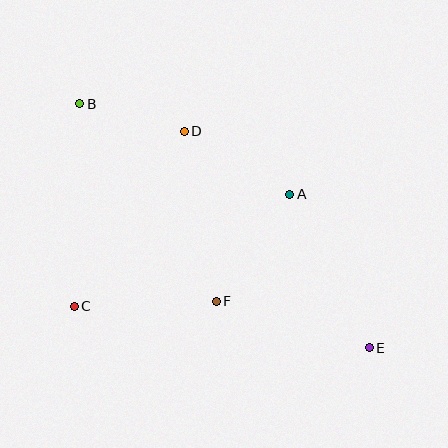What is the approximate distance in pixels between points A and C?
The distance between A and C is approximately 243 pixels.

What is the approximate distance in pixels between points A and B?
The distance between A and B is approximately 229 pixels.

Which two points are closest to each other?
Points B and D are closest to each other.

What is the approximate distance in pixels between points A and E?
The distance between A and E is approximately 173 pixels.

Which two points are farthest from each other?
Points B and E are farthest from each other.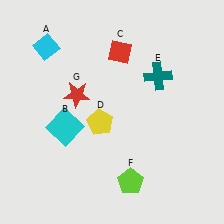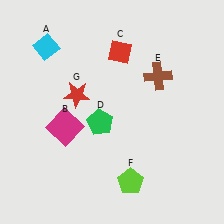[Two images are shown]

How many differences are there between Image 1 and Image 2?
There are 3 differences between the two images.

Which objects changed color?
B changed from cyan to magenta. D changed from yellow to green. E changed from teal to brown.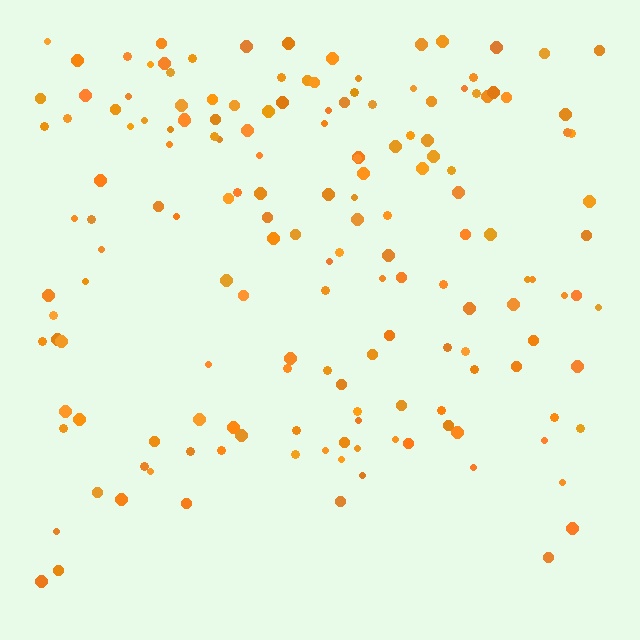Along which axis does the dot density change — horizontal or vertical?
Vertical.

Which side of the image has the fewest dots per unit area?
The bottom.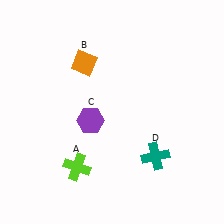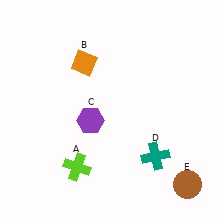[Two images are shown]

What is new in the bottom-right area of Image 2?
A brown circle (E) was added in the bottom-right area of Image 2.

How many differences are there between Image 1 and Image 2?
There is 1 difference between the two images.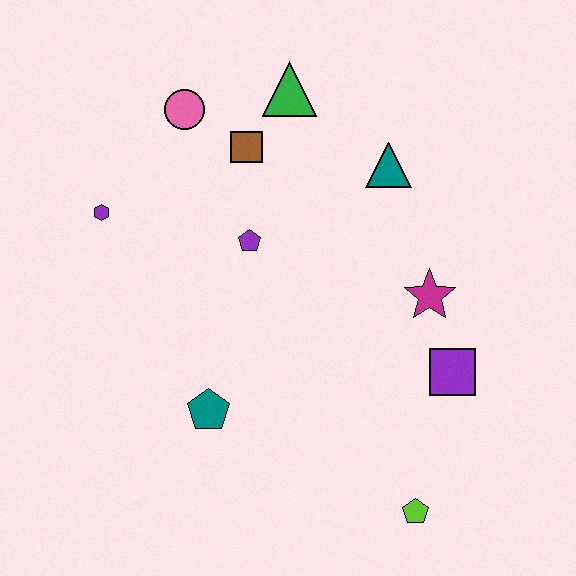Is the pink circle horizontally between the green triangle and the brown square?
No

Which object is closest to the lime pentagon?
The purple square is closest to the lime pentagon.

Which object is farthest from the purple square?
The purple hexagon is farthest from the purple square.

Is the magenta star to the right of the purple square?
No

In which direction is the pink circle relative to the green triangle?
The pink circle is to the left of the green triangle.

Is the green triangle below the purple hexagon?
No